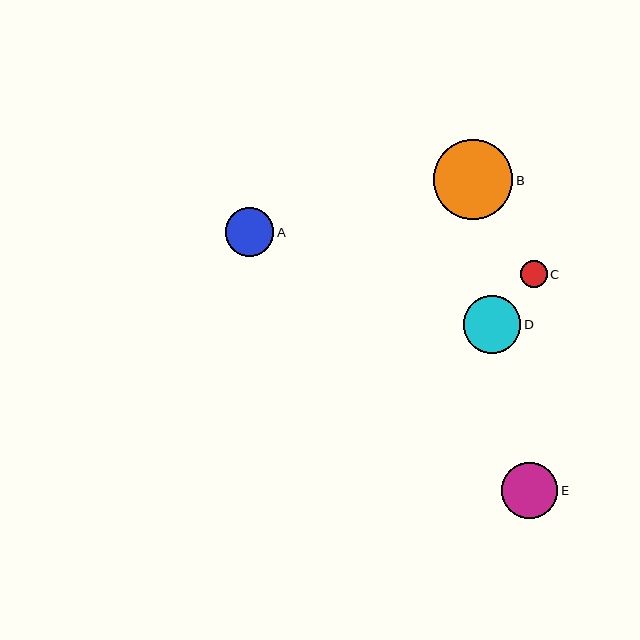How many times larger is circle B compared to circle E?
Circle B is approximately 1.4 times the size of circle E.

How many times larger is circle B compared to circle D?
Circle B is approximately 1.4 times the size of circle D.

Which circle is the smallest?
Circle C is the smallest with a size of approximately 27 pixels.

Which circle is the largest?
Circle B is the largest with a size of approximately 80 pixels.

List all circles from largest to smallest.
From largest to smallest: B, D, E, A, C.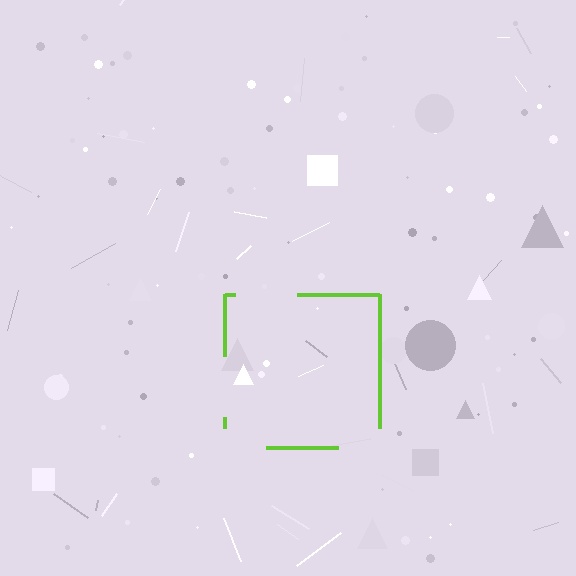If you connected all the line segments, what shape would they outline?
They would outline a square.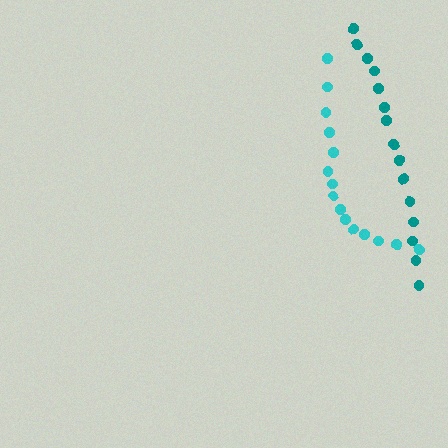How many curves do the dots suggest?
There are 2 distinct paths.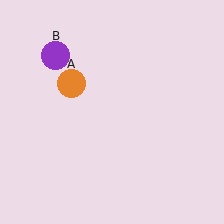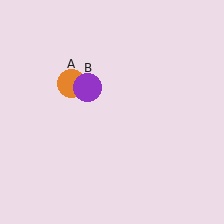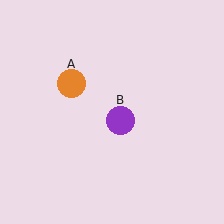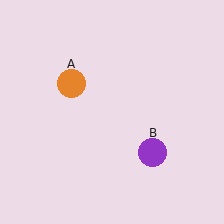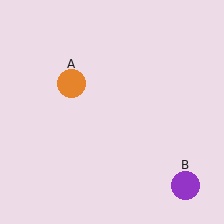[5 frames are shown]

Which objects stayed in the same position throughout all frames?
Orange circle (object A) remained stationary.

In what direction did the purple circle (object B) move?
The purple circle (object B) moved down and to the right.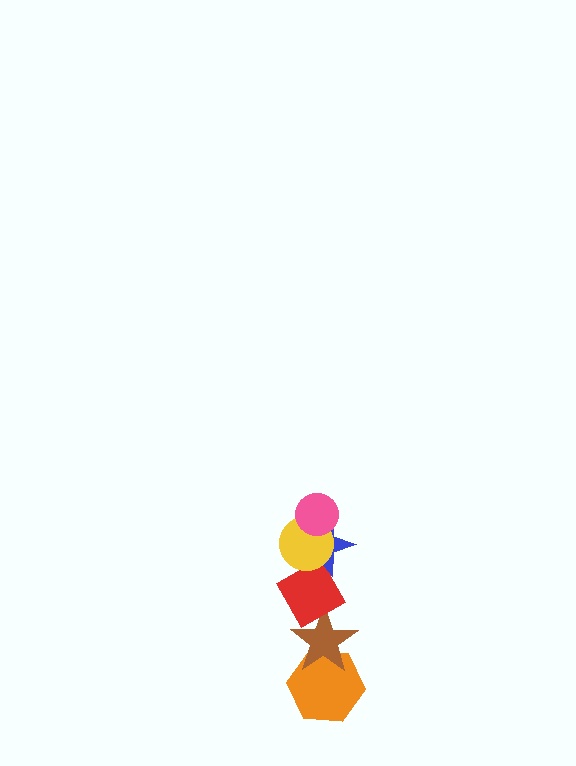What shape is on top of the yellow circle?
The pink circle is on top of the yellow circle.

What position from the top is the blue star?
The blue star is 3rd from the top.